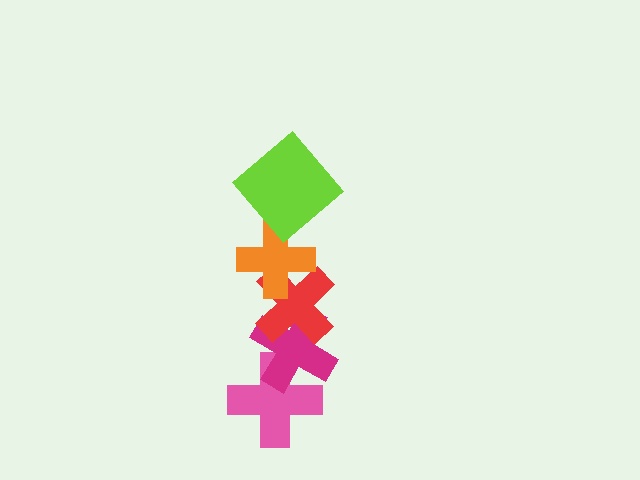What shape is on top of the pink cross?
The magenta cross is on top of the pink cross.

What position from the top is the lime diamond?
The lime diamond is 1st from the top.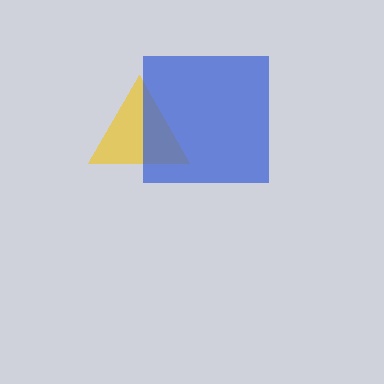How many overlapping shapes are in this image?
There are 2 overlapping shapes in the image.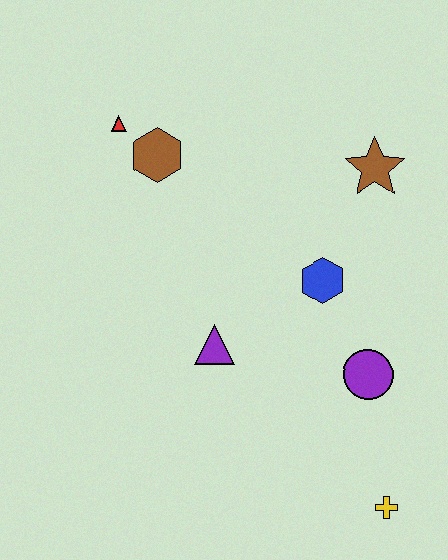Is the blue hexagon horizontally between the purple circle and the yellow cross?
No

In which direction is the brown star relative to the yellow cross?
The brown star is above the yellow cross.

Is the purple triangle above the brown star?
No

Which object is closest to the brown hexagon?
The red triangle is closest to the brown hexagon.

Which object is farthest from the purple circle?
The red triangle is farthest from the purple circle.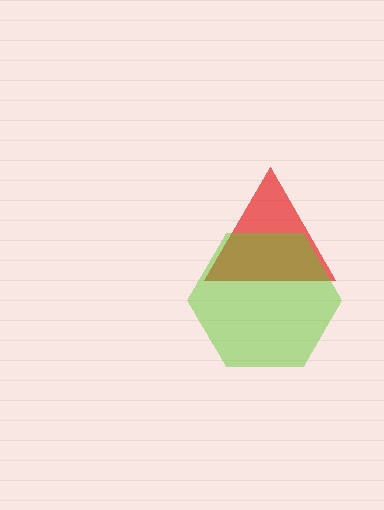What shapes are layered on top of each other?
The layered shapes are: a red triangle, a lime hexagon.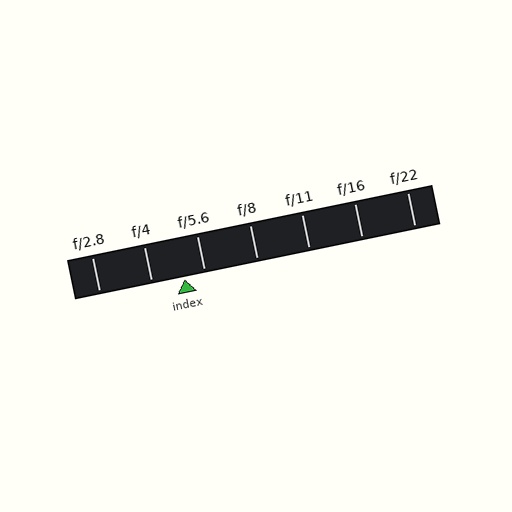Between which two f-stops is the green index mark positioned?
The index mark is between f/4 and f/5.6.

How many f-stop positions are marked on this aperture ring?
There are 7 f-stop positions marked.